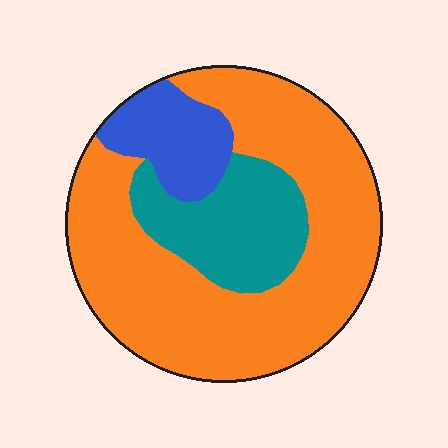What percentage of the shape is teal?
Teal takes up about one fifth (1/5) of the shape.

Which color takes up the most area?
Orange, at roughly 65%.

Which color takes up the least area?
Blue, at roughly 15%.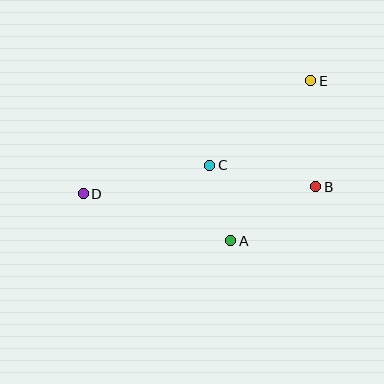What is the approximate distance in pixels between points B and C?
The distance between B and C is approximately 108 pixels.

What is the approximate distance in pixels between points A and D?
The distance between A and D is approximately 155 pixels.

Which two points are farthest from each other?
Points D and E are farthest from each other.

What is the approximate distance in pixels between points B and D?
The distance between B and D is approximately 233 pixels.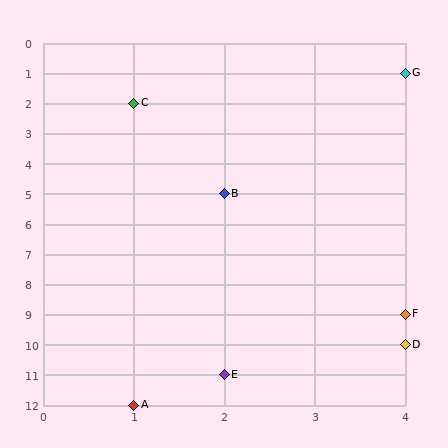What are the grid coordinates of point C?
Point C is at grid coordinates (1, 2).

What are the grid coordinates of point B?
Point B is at grid coordinates (2, 5).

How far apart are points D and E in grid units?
Points D and E are 2 columns and 1 row apart (about 2.2 grid units diagonally).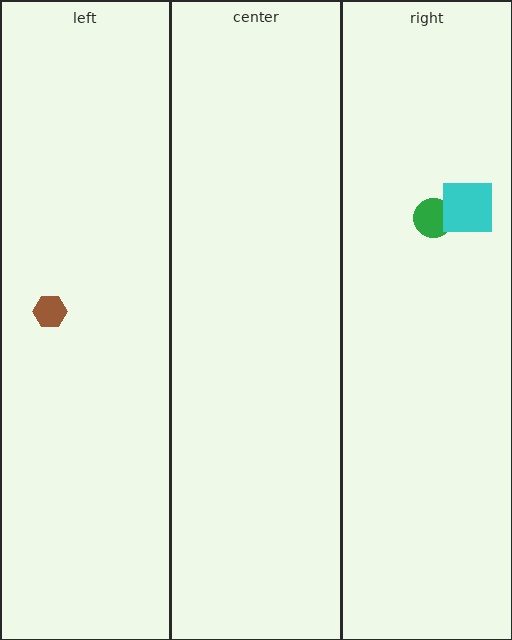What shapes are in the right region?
The green circle, the cyan square.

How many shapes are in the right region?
2.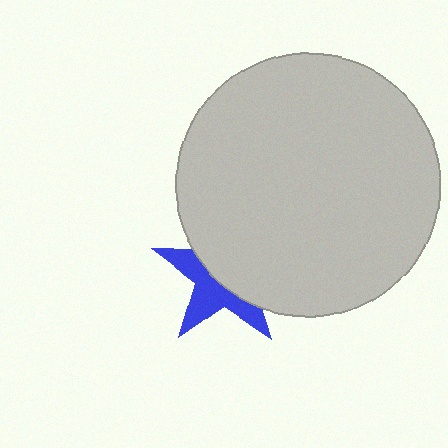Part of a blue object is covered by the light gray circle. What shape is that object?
It is a star.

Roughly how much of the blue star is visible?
A small part of it is visible (roughly 44%).